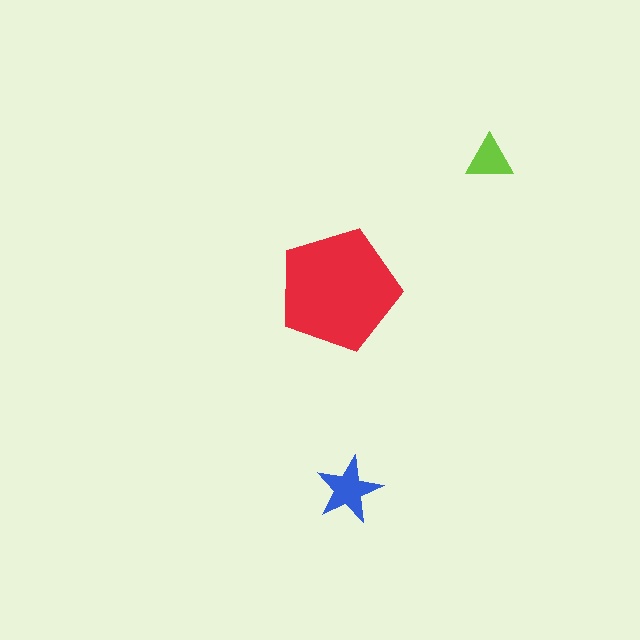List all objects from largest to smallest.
The red pentagon, the blue star, the lime triangle.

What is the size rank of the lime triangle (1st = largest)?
3rd.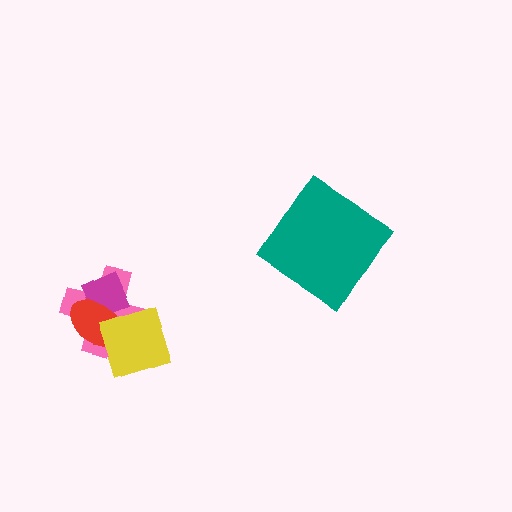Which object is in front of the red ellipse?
The yellow diamond is in front of the red ellipse.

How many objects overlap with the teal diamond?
0 objects overlap with the teal diamond.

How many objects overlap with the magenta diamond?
3 objects overlap with the magenta diamond.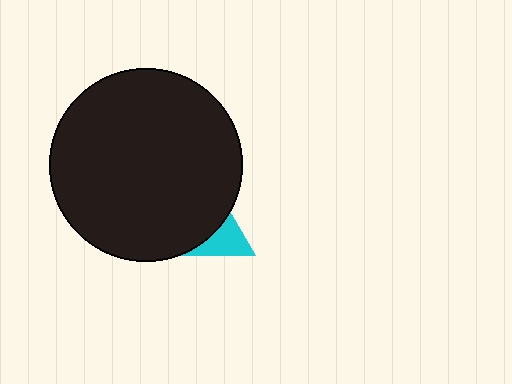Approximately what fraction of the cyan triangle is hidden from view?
Roughly 67% of the cyan triangle is hidden behind the black circle.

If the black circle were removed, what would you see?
You would see the complete cyan triangle.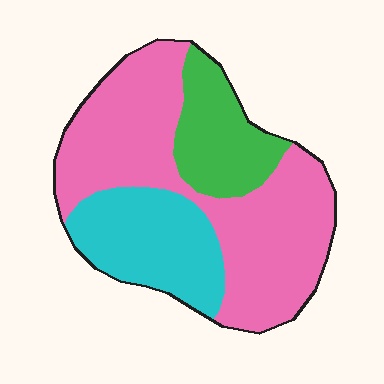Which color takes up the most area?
Pink, at roughly 55%.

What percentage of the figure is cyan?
Cyan covers 25% of the figure.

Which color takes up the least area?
Green, at roughly 20%.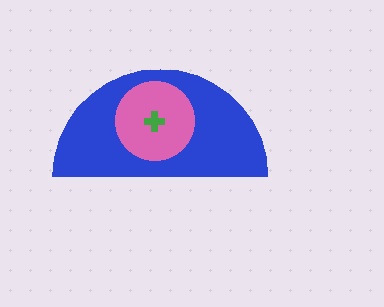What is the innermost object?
The green cross.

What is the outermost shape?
The blue semicircle.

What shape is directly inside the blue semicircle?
The pink circle.